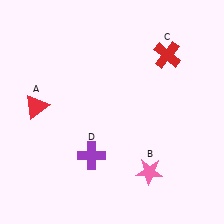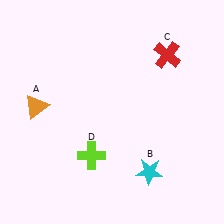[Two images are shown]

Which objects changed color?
A changed from red to orange. B changed from pink to cyan. D changed from purple to lime.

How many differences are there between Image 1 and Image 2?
There are 3 differences between the two images.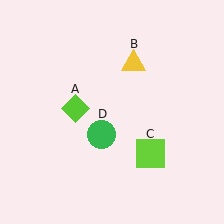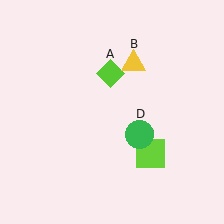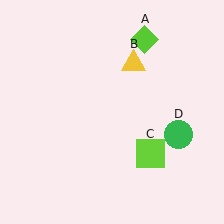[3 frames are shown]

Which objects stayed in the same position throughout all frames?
Yellow triangle (object B) and lime square (object C) remained stationary.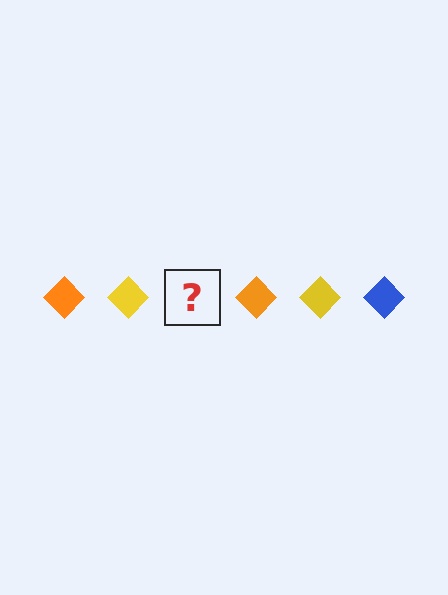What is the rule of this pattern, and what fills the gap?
The rule is that the pattern cycles through orange, yellow, blue diamonds. The gap should be filled with a blue diamond.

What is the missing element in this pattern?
The missing element is a blue diamond.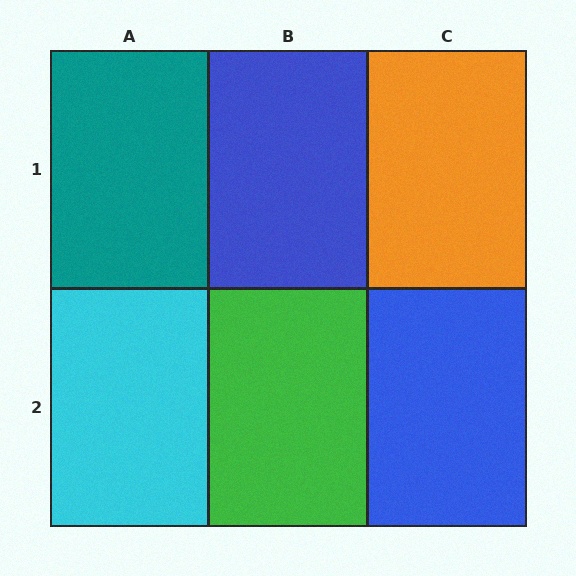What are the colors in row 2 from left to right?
Cyan, green, blue.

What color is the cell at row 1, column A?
Teal.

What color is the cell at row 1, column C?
Orange.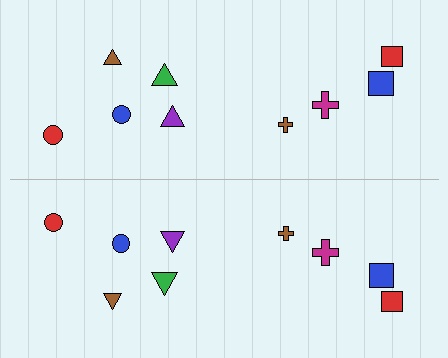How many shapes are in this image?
There are 18 shapes in this image.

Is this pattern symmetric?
Yes, this pattern has bilateral (reflection) symmetry.